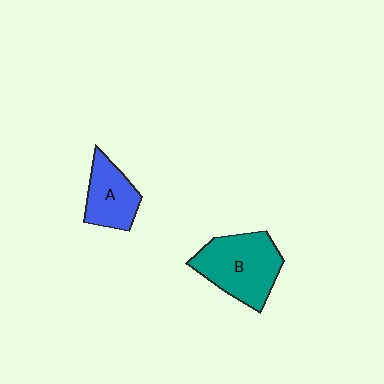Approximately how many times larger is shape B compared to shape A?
Approximately 1.5 times.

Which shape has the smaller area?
Shape A (blue).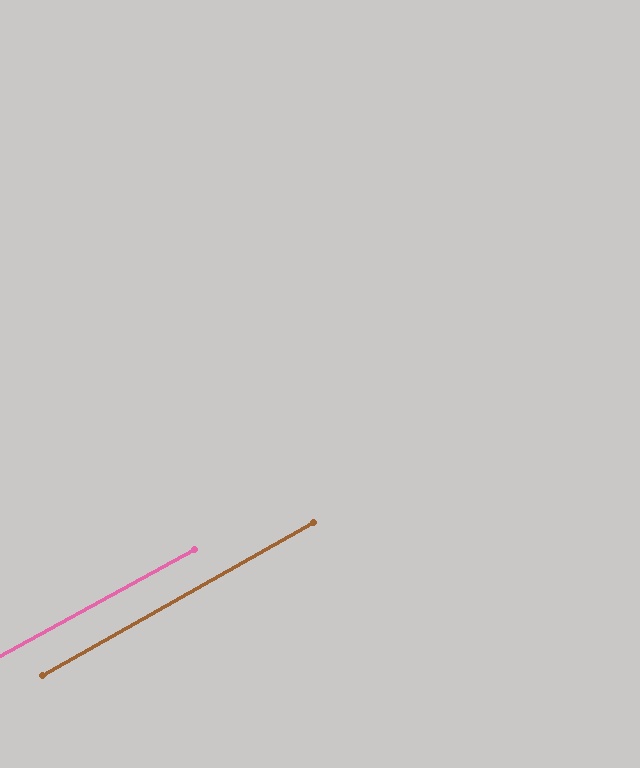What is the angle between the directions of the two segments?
Approximately 1 degree.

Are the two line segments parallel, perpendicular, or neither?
Parallel — their directions differ by only 0.9°.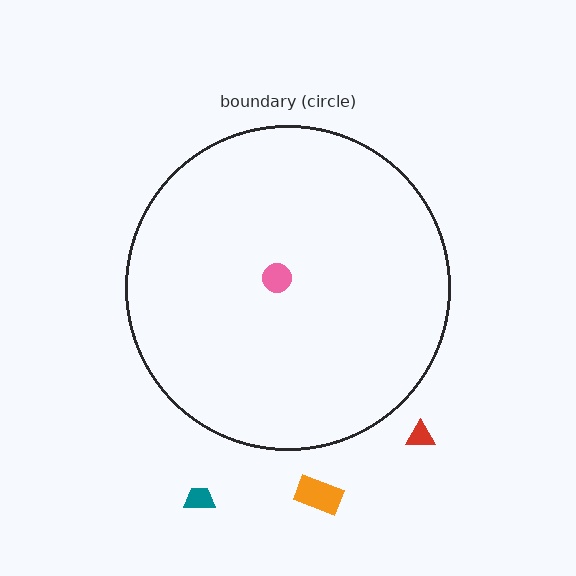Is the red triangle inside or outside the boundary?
Outside.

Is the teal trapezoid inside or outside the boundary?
Outside.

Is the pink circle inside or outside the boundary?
Inside.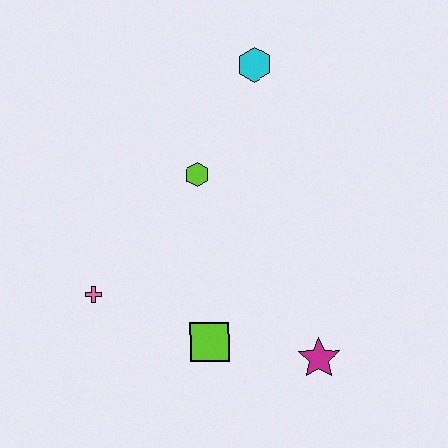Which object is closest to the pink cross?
The lime square is closest to the pink cross.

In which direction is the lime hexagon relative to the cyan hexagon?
The lime hexagon is below the cyan hexagon.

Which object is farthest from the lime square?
The cyan hexagon is farthest from the lime square.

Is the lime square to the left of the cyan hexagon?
Yes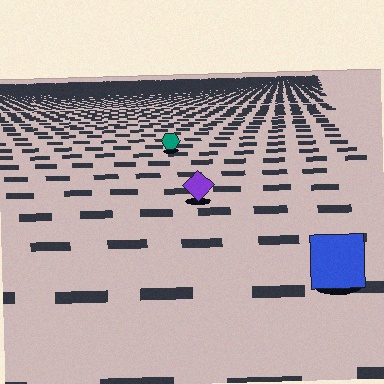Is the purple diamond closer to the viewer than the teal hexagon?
Yes. The purple diamond is closer — you can tell from the texture gradient: the ground texture is coarser near it.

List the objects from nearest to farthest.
From nearest to farthest: the blue square, the purple diamond, the teal hexagon.